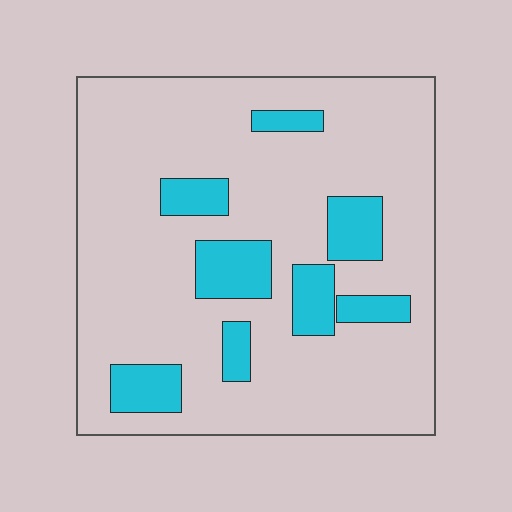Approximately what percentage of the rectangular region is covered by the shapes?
Approximately 20%.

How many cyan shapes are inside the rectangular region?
8.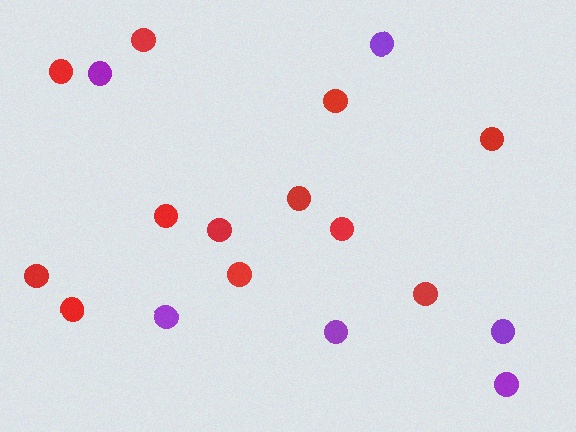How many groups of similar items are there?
There are 2 groups: one group of red circles (12) and one group of purple circles (6).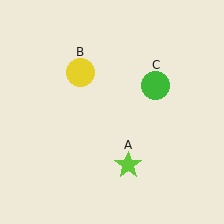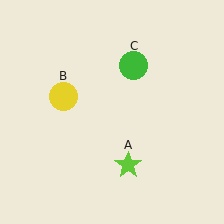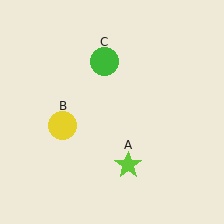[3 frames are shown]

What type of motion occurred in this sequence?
The yellow circle (object B), green circle (object C) rotated counterclockwise around the center of the scene.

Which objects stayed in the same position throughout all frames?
Lime star (object A) remained stationary.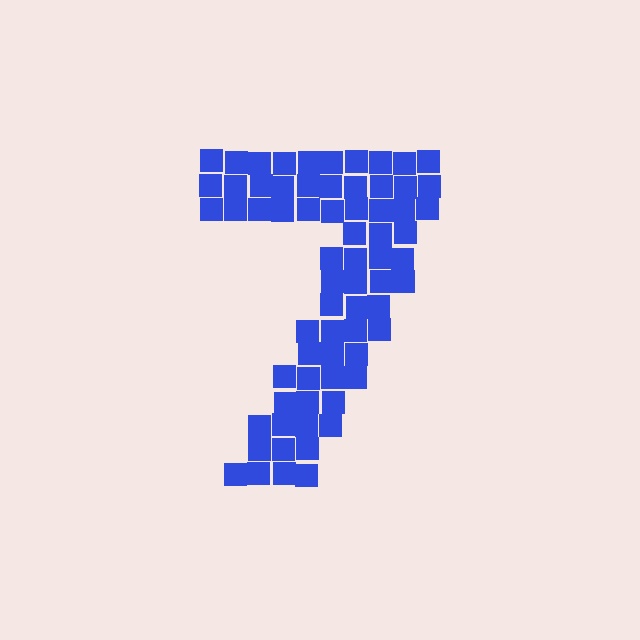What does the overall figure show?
The overall figure shows the digit 7.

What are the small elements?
The small elements are squares.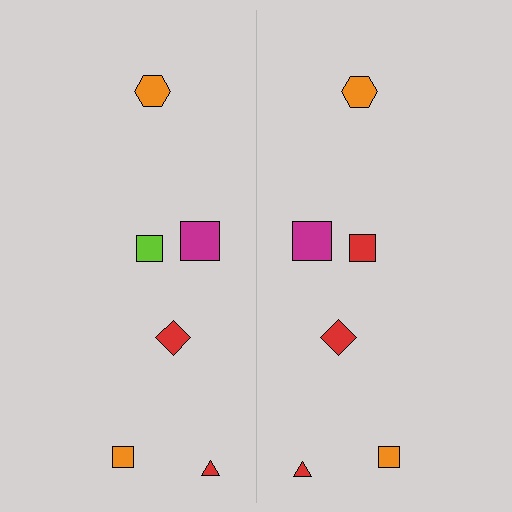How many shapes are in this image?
There are 12 shapes in this image.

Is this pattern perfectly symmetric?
No, the pattern is not perfectly symmetric. The red square on the right side breaks the symmetry — its mirror counterpart is lime.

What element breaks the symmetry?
The red square on the right side breaks the symmetry — its mirror counterpart is lime.